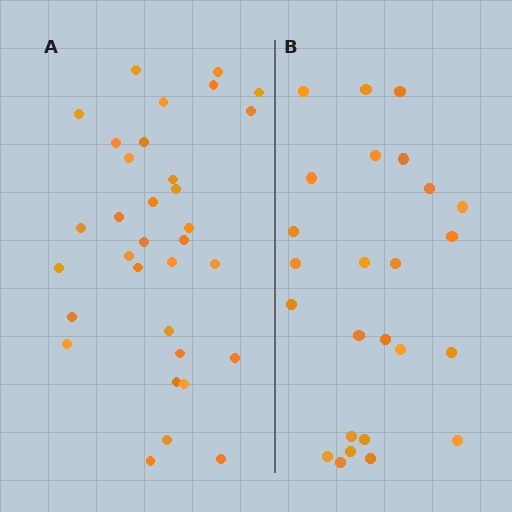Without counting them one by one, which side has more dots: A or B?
Region A (the left region) has more dots.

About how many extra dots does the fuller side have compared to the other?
Region A has roughly 8 or so more dots than region B.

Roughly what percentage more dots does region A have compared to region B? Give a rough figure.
About 30% more.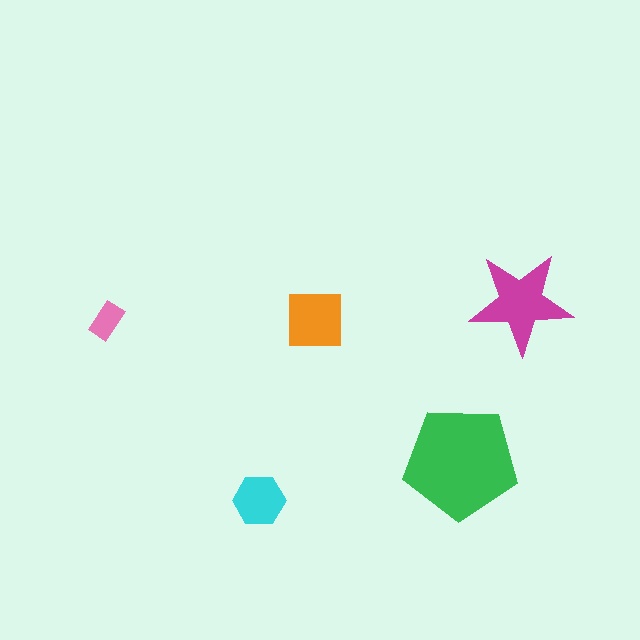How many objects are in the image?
There are 5 objects in the image.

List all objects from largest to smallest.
The green pentagon, the magenta star, the orange square, the cyan hexagon, the pink rectangle.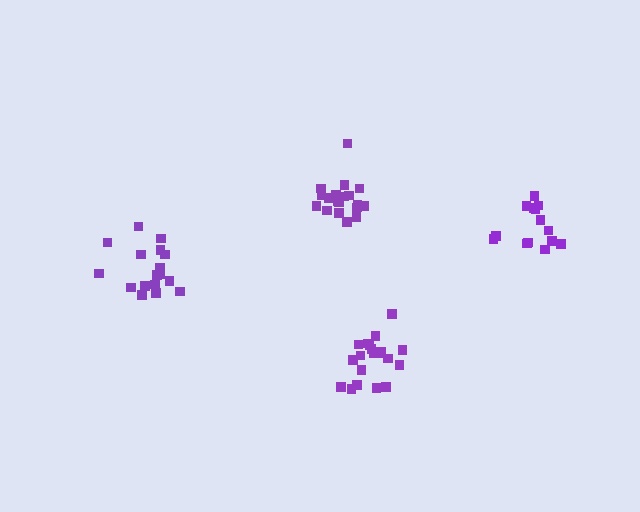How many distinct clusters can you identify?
There are 4 distinct clusters.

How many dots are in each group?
Group 1: 17 dots, Group 2: 14 dots, Group 3: 20 dots, Group 4: 19 dots (70 total).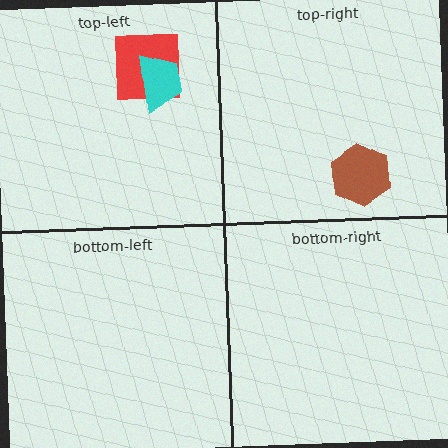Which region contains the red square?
The top-left region.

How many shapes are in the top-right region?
1.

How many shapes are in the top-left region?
2.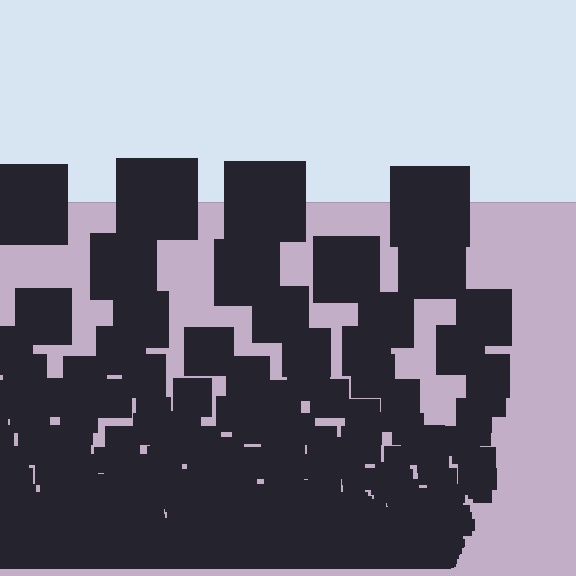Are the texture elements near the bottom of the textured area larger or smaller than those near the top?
Smaller. The gradient is inverted — elements near the bottom are smaller and denser.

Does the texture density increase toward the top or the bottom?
Density increases toward the bottom.